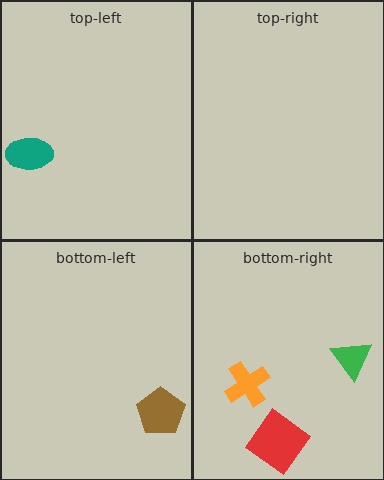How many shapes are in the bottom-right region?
3.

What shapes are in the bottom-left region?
The brown pentagon.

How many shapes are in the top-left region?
1.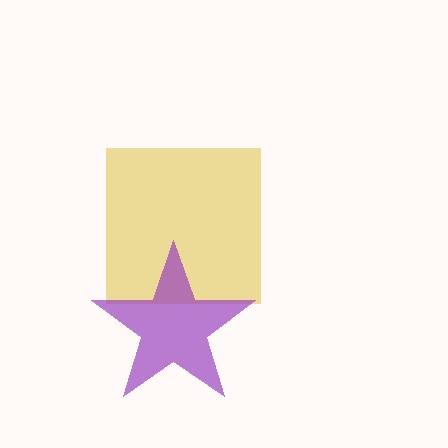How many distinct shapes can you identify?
There are 2 distinct shapes: a yellow square, a purple star.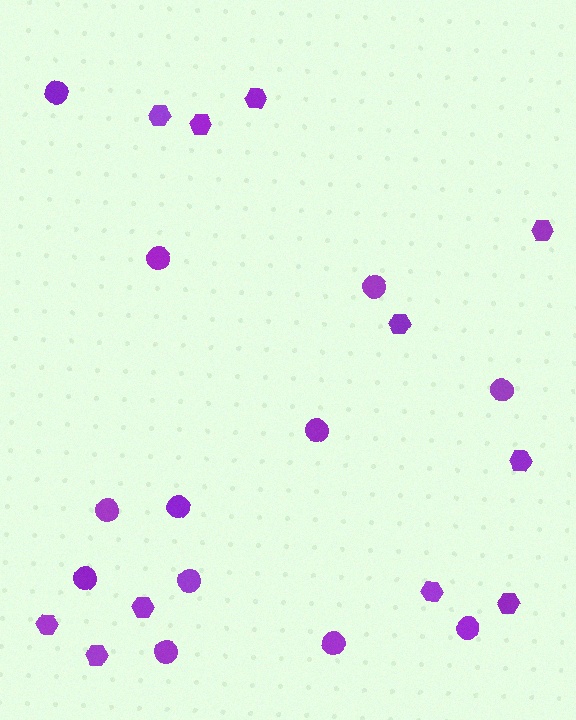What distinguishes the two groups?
There are 2 groups: one group of circles (12) and one group of hexagons (11).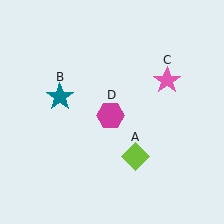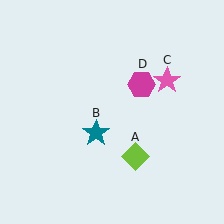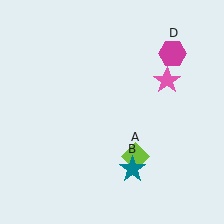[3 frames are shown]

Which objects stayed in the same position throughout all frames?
Lime diamond (object A) and pink star (object C) remained stationary.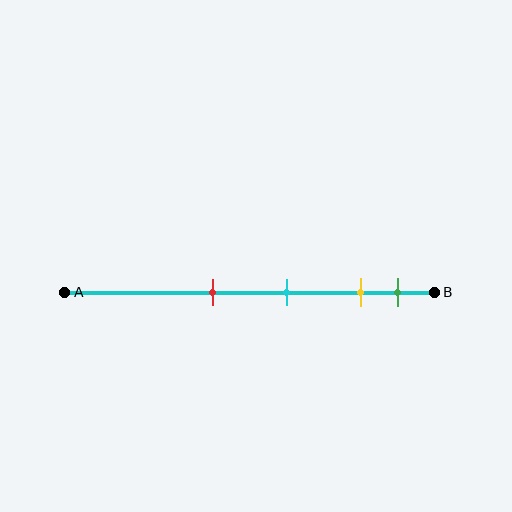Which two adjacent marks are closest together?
The yellow and green marks are the closest adjacent pair.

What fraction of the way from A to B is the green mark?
The green mark is approximately 90% (0.9) of the way from A to B.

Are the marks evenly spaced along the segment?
No, the marks are not evenly spaced.